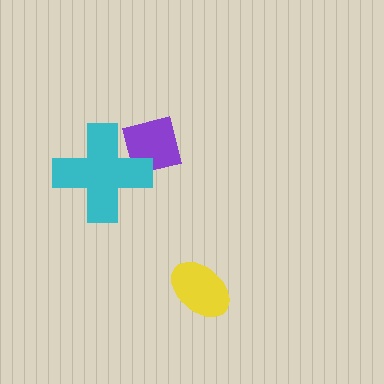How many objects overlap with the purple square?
1 object overlaps with the purple square.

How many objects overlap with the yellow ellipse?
0 objects overlap with the yellow ellipse.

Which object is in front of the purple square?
The cyan cross is in front of the purple square.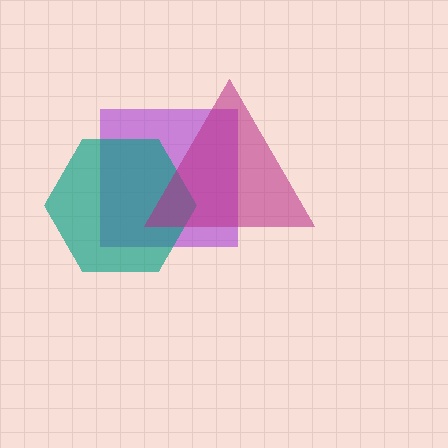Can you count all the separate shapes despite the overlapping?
Yes, there are 3 separate shapes.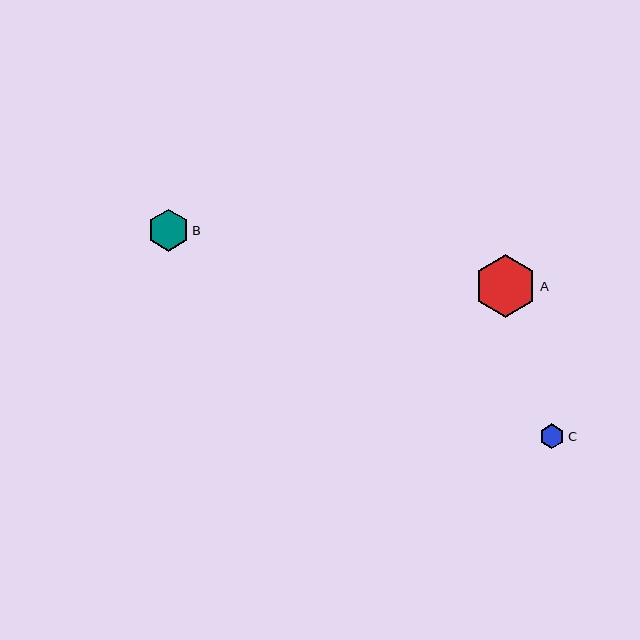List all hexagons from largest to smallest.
From largest to smallest: A, B, C.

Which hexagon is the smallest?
Hexagon C is the smallest with a size of approximately 25 pixels.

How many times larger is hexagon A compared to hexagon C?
Hexagon A is approximately 2.5 times the size of hexagon C.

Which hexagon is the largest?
Hexagon A is the largest with a size of approximately 63 pixels.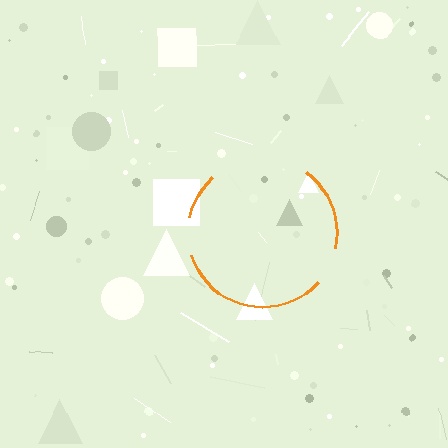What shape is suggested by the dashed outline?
The dashed outline suggests a circle.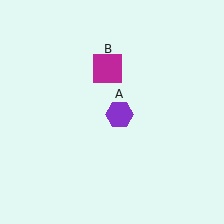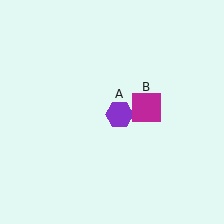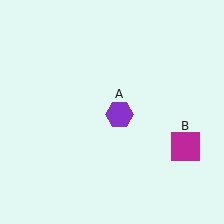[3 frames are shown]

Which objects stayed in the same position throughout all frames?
Purple hexagon (object A) remained stationary.